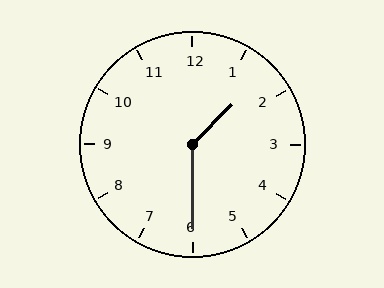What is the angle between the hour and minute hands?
Approximately 135 degrees.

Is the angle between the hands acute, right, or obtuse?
It is obtuse.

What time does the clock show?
1:30.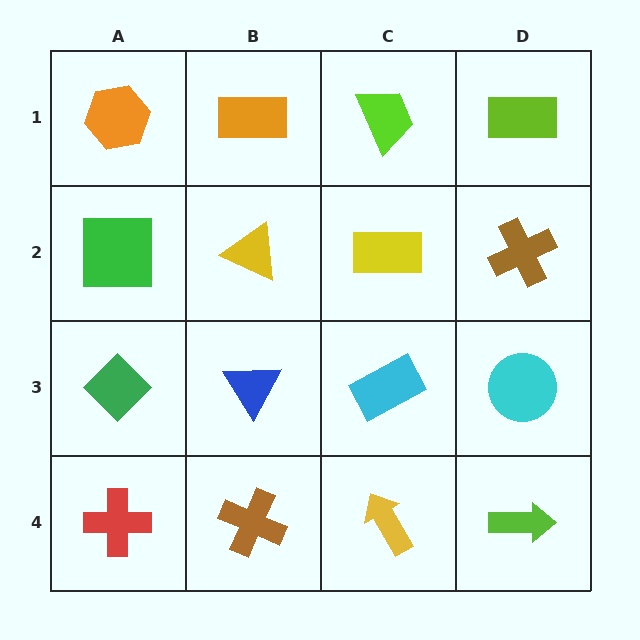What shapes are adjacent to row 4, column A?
A green diamond (row 3, column A), a brown cross (row 4, column B).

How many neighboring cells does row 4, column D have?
2.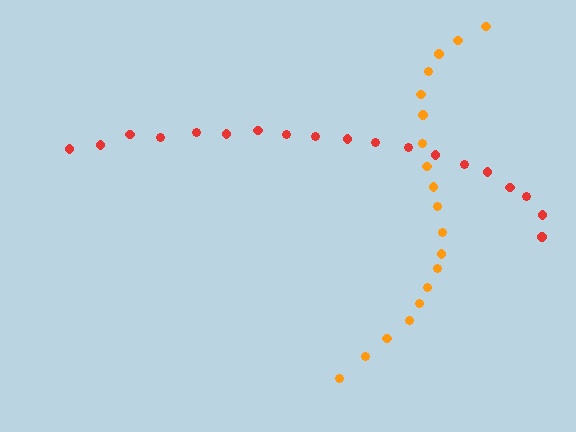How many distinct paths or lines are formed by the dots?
There are 2 distinct paths.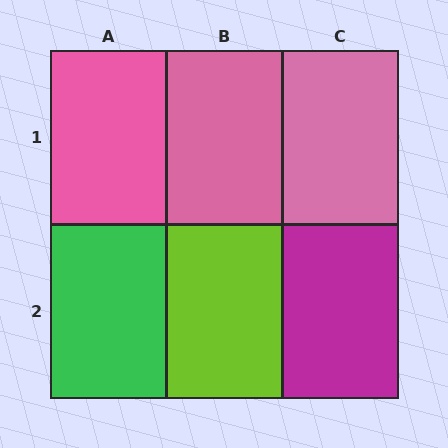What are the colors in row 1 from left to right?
Pink, pink, pink.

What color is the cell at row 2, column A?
Green.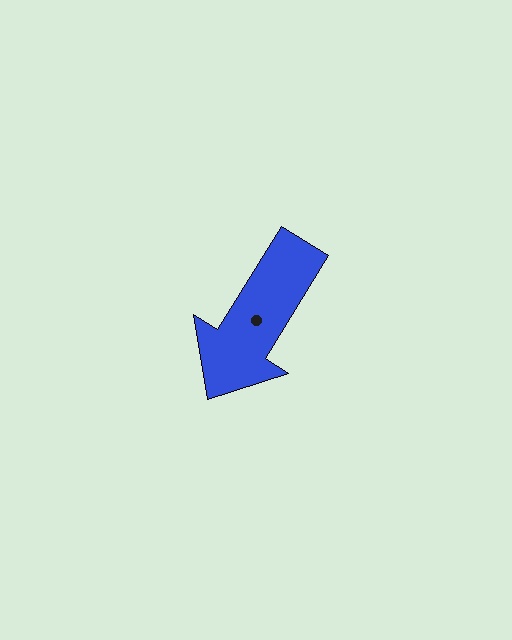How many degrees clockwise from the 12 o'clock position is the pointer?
Approximately 212 degrees.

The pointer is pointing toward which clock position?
Roughly 7 o'clock.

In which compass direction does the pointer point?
Southwest.